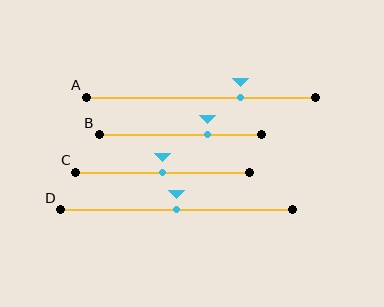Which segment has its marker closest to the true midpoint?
Segment C has its marker closest to the true midpoint.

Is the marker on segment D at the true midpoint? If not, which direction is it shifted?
Yes, the marker on segment D is at the true midpoint.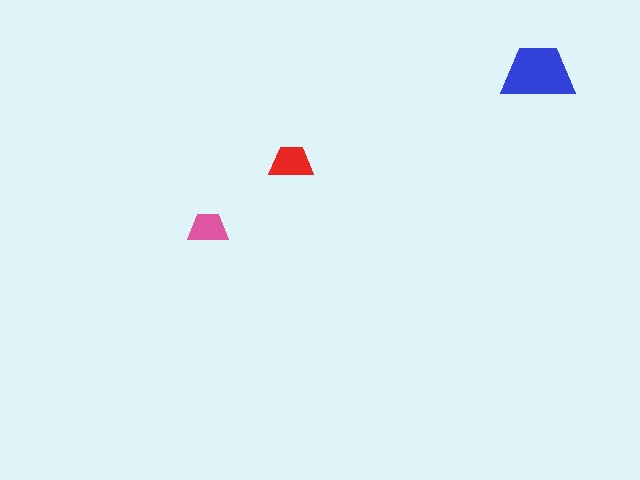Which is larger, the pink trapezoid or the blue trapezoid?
The blue one.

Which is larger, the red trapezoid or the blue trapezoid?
The blue one.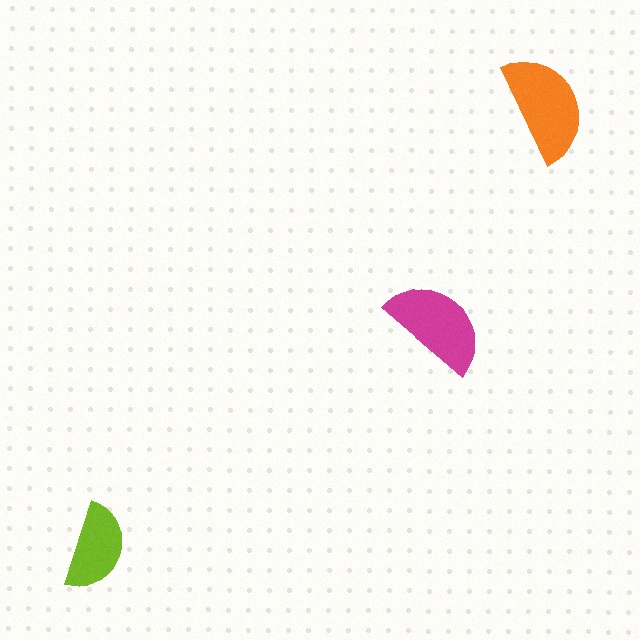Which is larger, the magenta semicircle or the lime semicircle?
The magenta one.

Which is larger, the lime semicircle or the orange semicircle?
The orange one.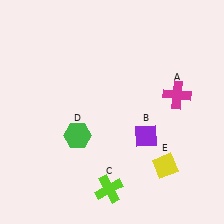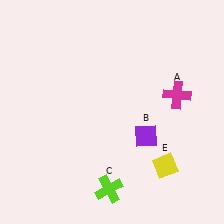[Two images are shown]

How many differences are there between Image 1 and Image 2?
There is 1 difference between the two images.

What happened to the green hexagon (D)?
The green hexagon (D) was removed in Image 2. It was in the bottom-left area of Image 1.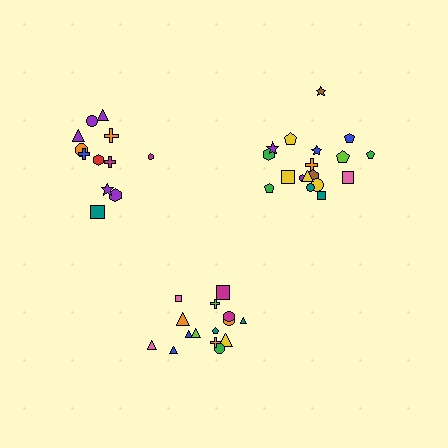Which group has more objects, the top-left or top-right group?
The top-right group.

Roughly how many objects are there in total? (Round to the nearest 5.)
Roughly 45 objects in total.